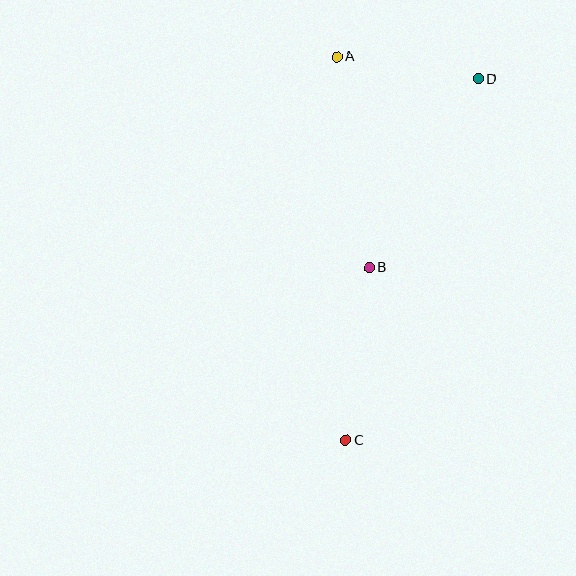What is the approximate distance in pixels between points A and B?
The distance between A and B is approximately 213 pixels.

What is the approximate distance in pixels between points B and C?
The distance between B and C is approximately 175 pixels.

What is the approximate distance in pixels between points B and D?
The distance between B and D is approximately 218 pixels.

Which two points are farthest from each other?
Points C and D are farthest from each other.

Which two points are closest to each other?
Points A and D are closest to each other.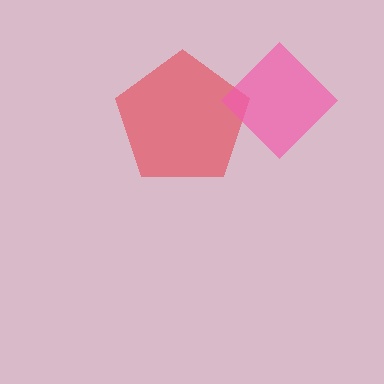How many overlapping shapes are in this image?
There are 2 overlapping shapes in the image.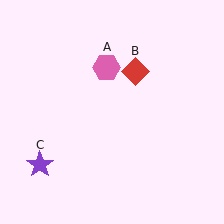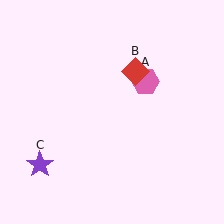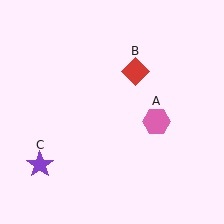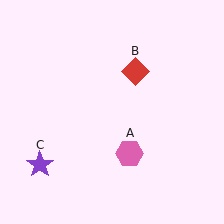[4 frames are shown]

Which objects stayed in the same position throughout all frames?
Red diamond (object B) and purple star (object C) remained stationary.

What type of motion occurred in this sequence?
The pink hexagon (object A) rotated clockwise around the center of the scene.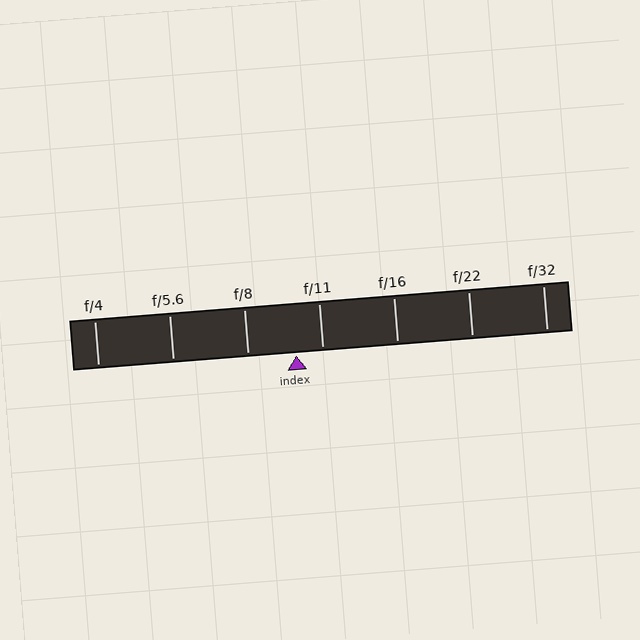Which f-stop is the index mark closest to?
The index mark is closest to f/11.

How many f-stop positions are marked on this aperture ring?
There are 7 f-stop positions marked.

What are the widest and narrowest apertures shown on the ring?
The widest aperture shown is f/4 and the narrowest is f/32.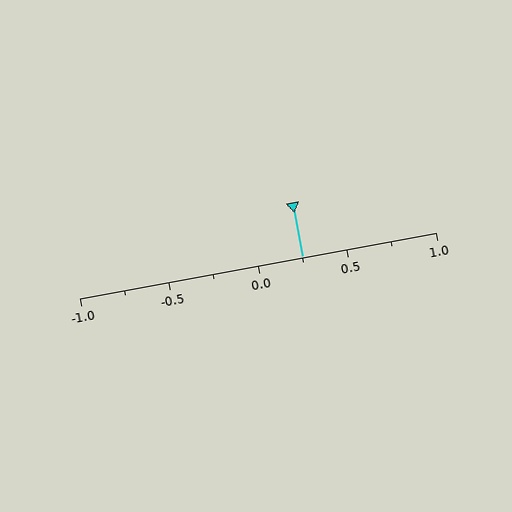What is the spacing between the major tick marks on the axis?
The major ticks are spaced 0.5 apart.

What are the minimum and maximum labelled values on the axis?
The axis runs from -1.0 to 1.0.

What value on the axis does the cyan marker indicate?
The marker indicates approximately 0.25.